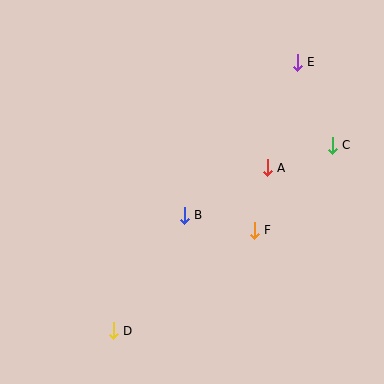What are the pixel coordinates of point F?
Point F is at (254, 230).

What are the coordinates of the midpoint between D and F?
The midpoint between D and F is at (184, 281).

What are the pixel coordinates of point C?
Point C is at (332, 145).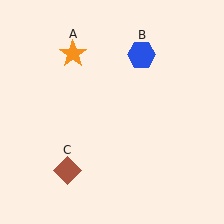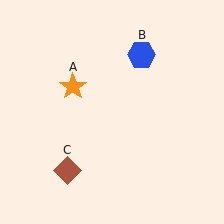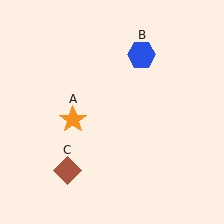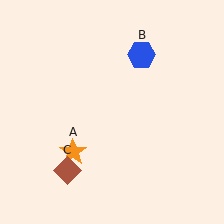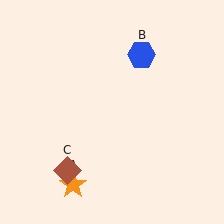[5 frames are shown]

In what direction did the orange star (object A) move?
The orange star (object A) moved down.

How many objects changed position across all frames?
1 object changed position: orange star (object A).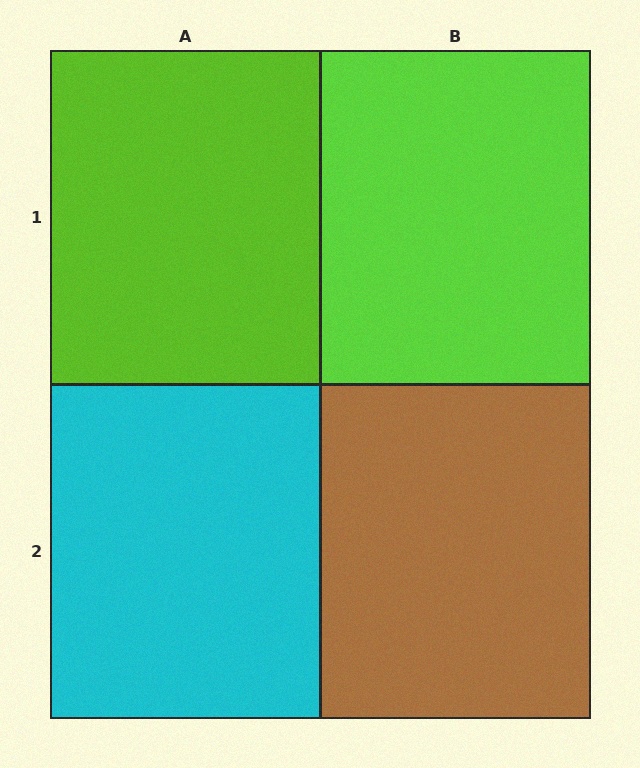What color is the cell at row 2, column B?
Brown.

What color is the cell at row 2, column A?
Cyan.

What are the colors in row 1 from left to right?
Lime, lime.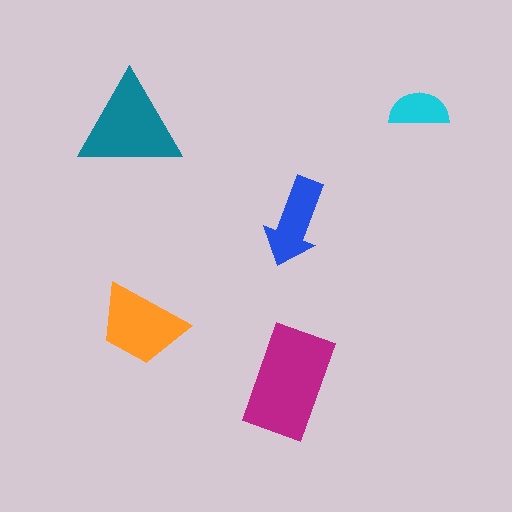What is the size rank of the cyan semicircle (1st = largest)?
5th.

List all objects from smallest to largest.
The cyan semicircle, the blue arrow, the orange trapezoid, the teal triangle, the magenta rectangle.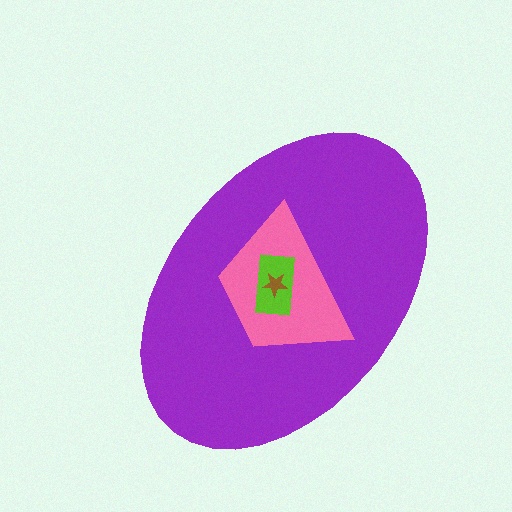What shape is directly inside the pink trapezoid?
The lime rectangle.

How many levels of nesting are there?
4.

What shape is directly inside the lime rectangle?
The brown star.